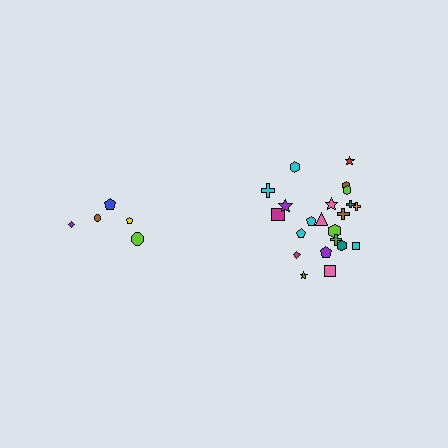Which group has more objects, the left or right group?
The right group.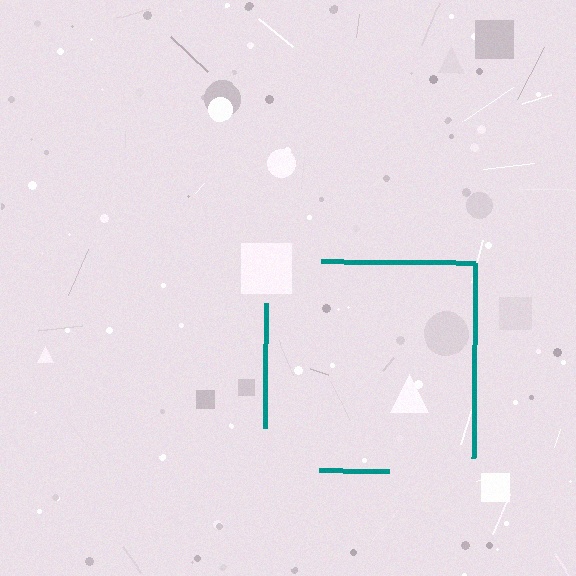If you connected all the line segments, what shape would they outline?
They would outline a square.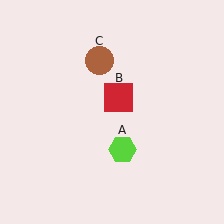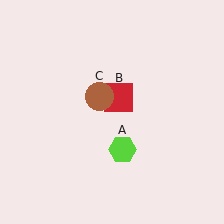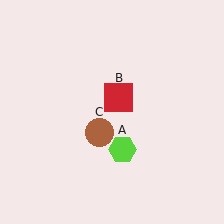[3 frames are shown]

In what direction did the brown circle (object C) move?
The brown circle (object C) moved down.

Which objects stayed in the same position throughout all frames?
Lime hexagon (object A) and red square (object B) remained stationary.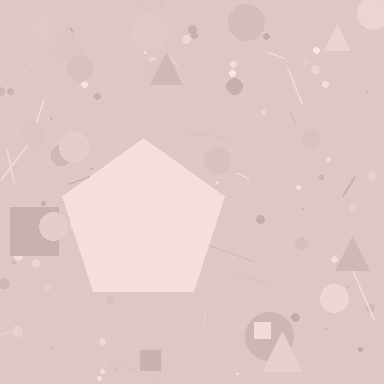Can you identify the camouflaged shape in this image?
The camouflaged shape is a pentagon.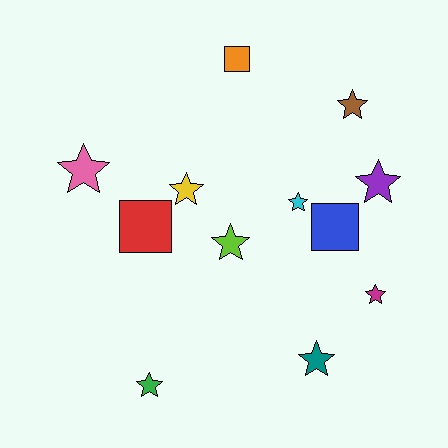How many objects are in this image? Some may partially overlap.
There are 12 objects.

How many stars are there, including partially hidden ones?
There are 9 stars.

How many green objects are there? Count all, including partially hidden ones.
There is 1 green object.